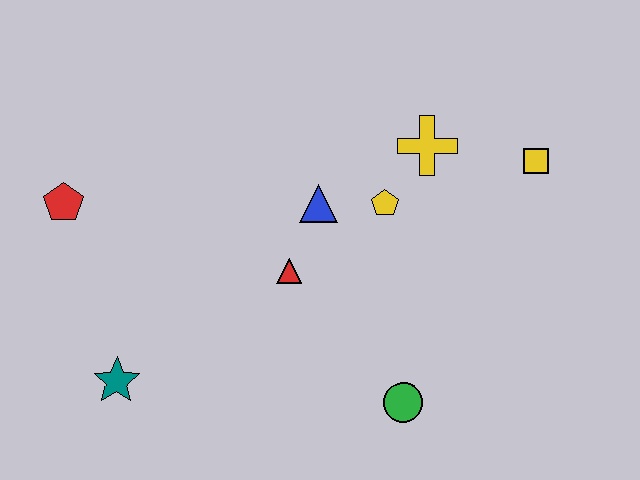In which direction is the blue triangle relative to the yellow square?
The blue triangle is to the left of the yellow square.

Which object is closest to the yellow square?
The yellow cross is closest to the yellow square.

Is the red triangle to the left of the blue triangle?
Yes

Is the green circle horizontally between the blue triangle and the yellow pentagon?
No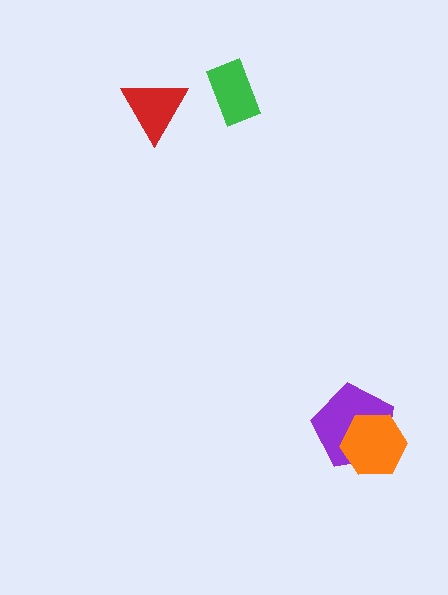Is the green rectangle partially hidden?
No, no other shape covers it.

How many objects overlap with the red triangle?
0 objects overlap with the red triangle.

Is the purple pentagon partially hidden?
Yes, it is partially covered by another shape.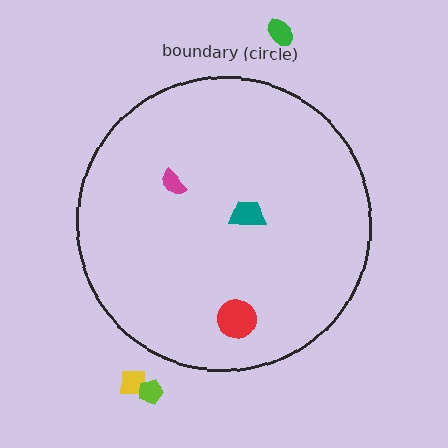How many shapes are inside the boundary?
3 inside, 3 outside.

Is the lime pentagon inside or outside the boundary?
Outside.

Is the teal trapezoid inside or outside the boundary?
Inside.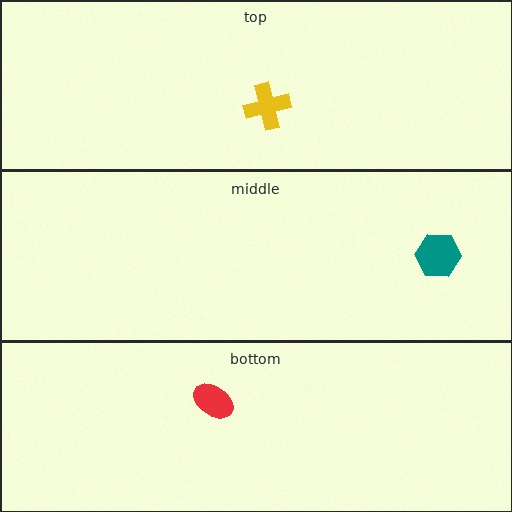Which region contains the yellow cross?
The top region.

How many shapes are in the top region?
1.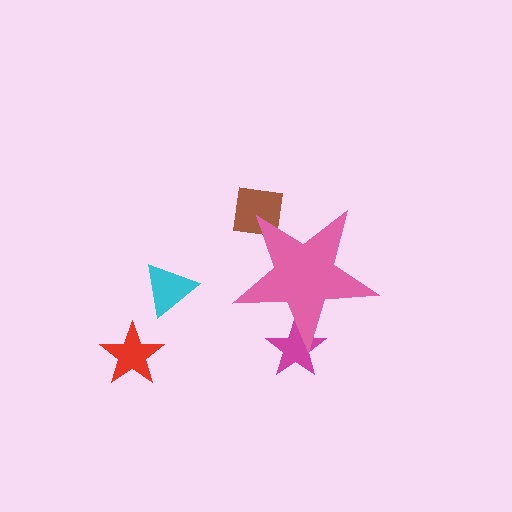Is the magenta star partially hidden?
Yes, the magenta star is partially hidden behind the pink star.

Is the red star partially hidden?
No, the red star is fully visible.